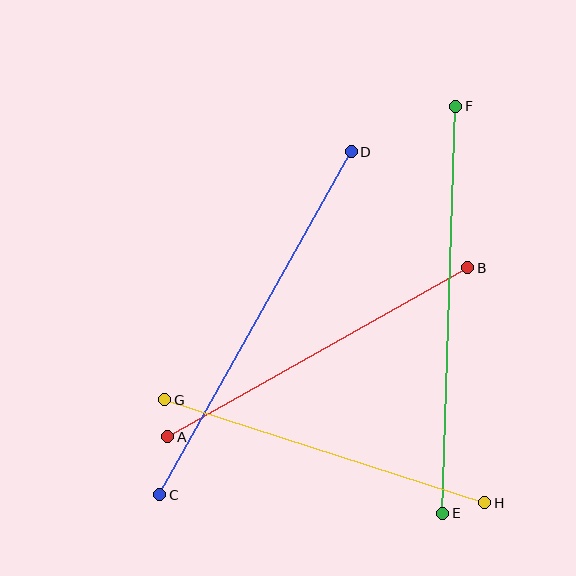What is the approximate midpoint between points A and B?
The midpoint is at approximately (318, 352) pixels.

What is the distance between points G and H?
The distance is approximately 336 pixels.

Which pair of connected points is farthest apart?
Points E and F are farthest apart.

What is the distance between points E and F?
The distance is approximately 408 pixels.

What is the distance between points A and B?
The distance is approximately 344 pixels.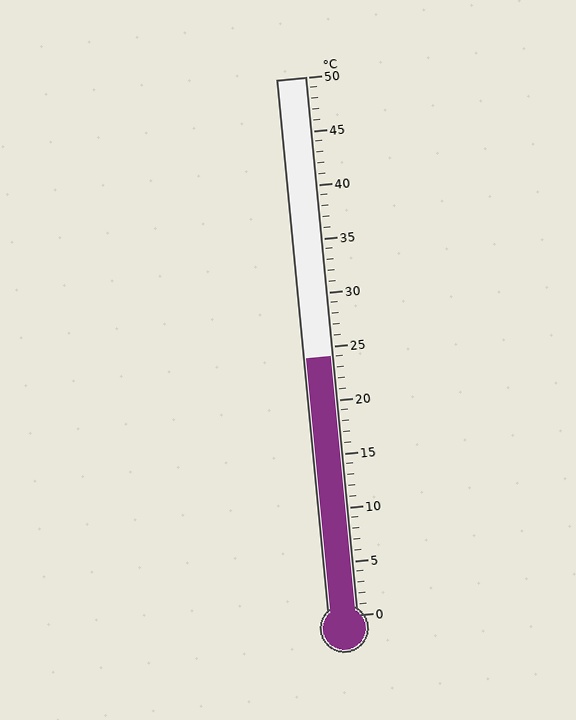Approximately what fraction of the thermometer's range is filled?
The thermometer is filled to approximately 50% of its range.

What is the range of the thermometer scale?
The thermometer scale ranges from 0°C to 50°C.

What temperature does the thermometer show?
The thermometer shows approximately 24°C.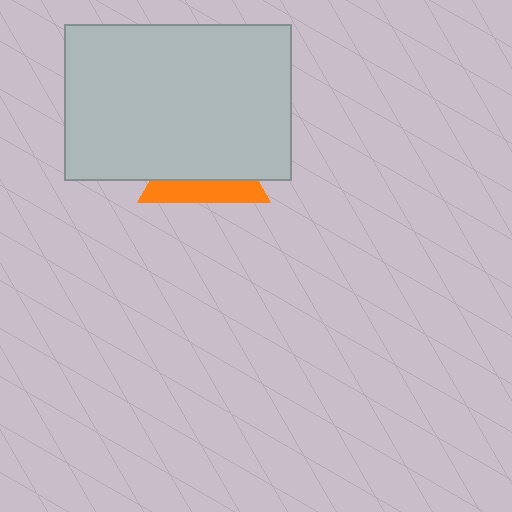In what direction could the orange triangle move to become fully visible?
The orange triangle could move down. That would shift it out from behind the light gray rectangle entirely.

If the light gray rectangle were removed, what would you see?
You would see the complete orange triangle.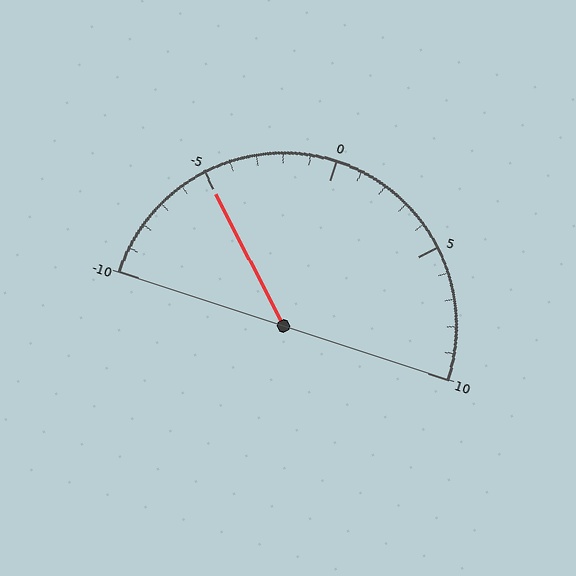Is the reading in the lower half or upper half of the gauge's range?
The reading is in the lower half of the range (-10 to 10).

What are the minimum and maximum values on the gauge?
The gauge ranges from -10 to 10.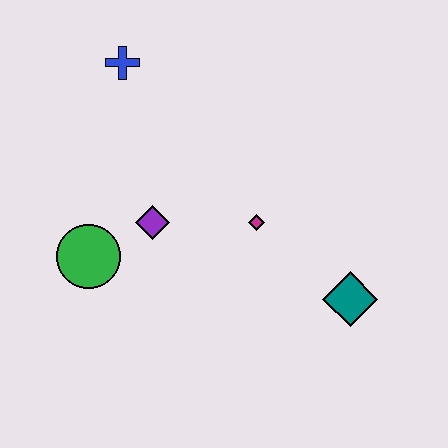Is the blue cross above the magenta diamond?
Yes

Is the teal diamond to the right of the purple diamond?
Yes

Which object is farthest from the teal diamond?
The blue cross is farthest from the teal diamond.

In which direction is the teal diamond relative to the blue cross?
The teal diamond is below the blue cross.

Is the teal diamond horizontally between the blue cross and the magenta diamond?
No